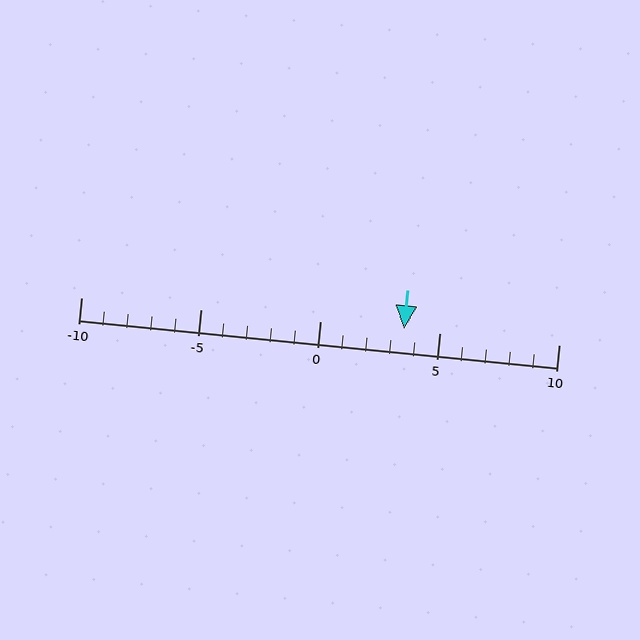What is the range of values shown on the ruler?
The ruler shows values from -10 to 10.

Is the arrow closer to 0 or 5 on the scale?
The arrow is closer to 5.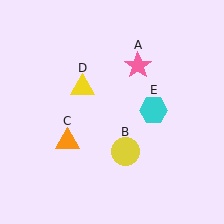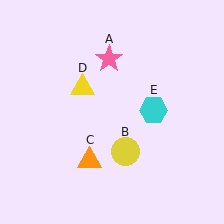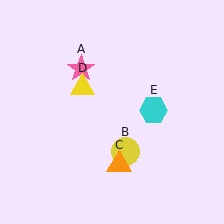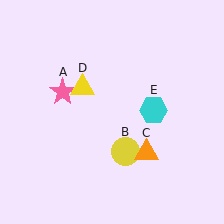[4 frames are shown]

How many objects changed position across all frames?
2 objects changed position: pink star (object A), orange triangle (object C).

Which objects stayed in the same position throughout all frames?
Yellow circle (object B) and yellow triangle (object D) and cyan hexagon (object E) remained stationary.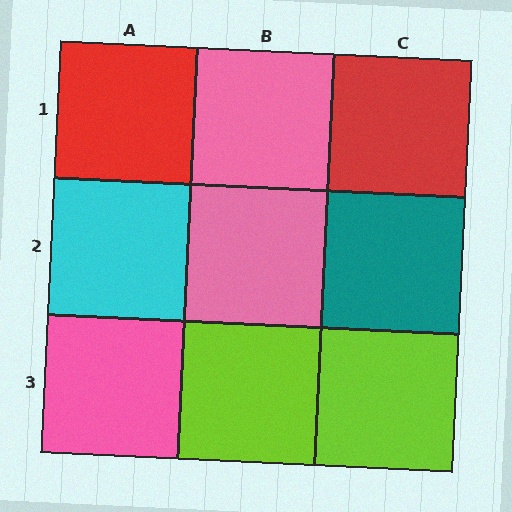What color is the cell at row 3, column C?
Lime.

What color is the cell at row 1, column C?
Red.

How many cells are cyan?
1 cell is cyan.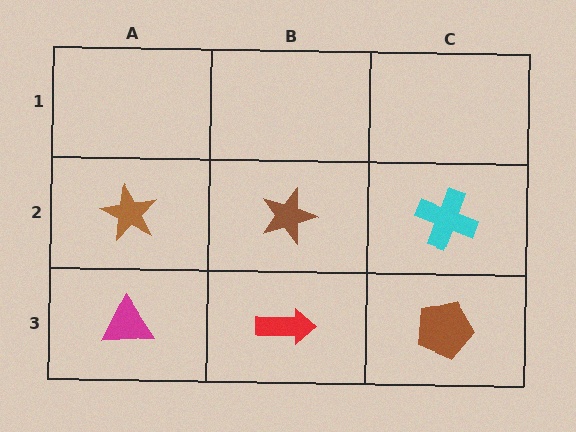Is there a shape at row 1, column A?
No, that cell is empty.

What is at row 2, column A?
A brown star.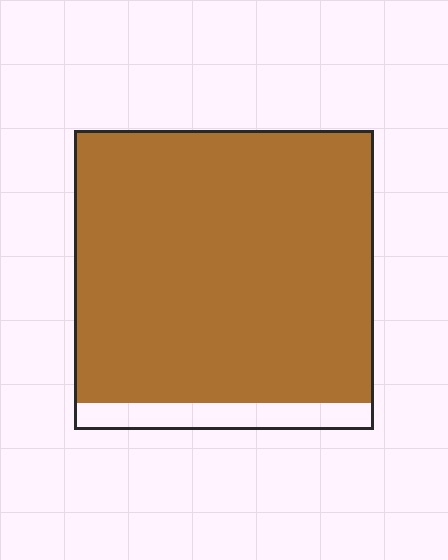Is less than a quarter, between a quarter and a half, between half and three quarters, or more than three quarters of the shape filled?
More than three quarters.